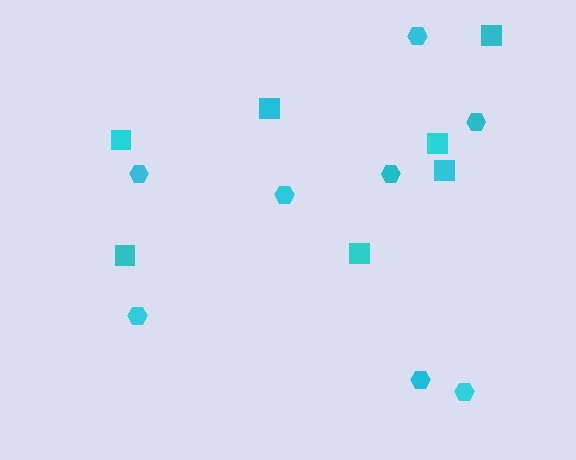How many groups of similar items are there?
There are 2 groups: one group of squares (7) and one group of hexagons (8).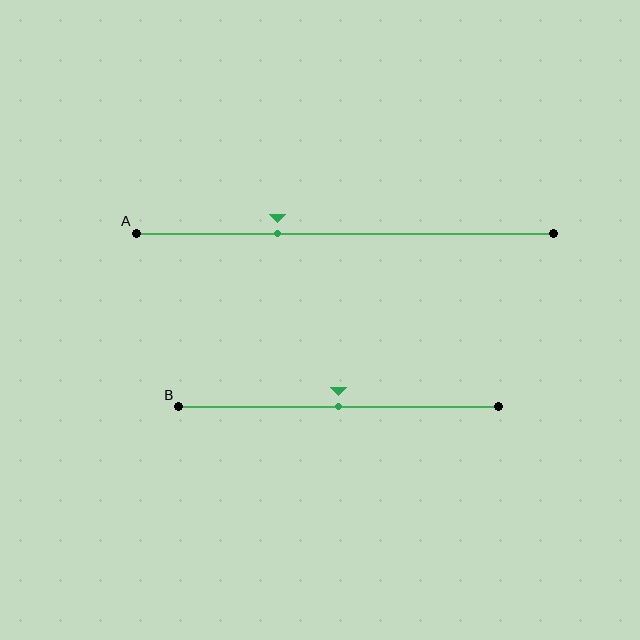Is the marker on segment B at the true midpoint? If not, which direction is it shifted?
Yes, the marker on segment B is at the true midpoint.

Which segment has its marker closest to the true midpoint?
Segment B has its marker closest to the true midpoint.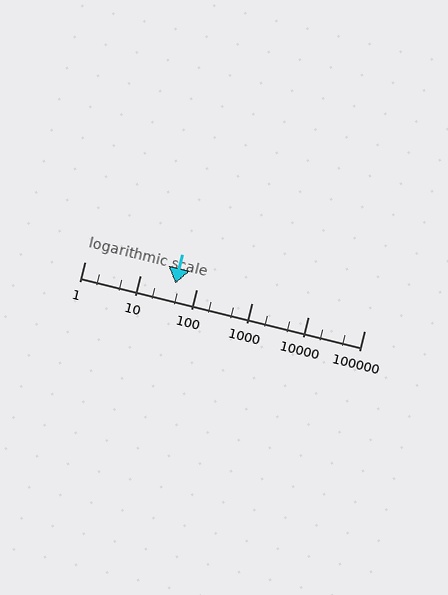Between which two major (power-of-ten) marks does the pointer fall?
The pointer is between 10 and 100.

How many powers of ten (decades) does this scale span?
The scale spans 5 decades, from 1 to 100000.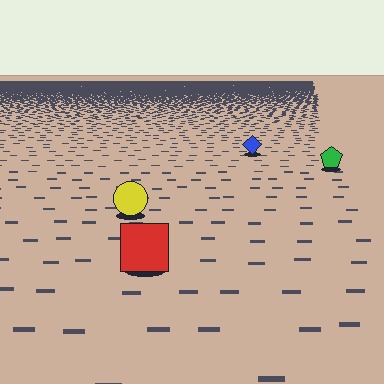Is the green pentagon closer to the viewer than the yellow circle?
No. The yellow circle is closer — you can tell from the texture gradient: the ground texture is coarser near it.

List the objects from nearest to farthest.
From nearest to farthest: the red square, the yellow circle, the green pentagon, the blue diamond.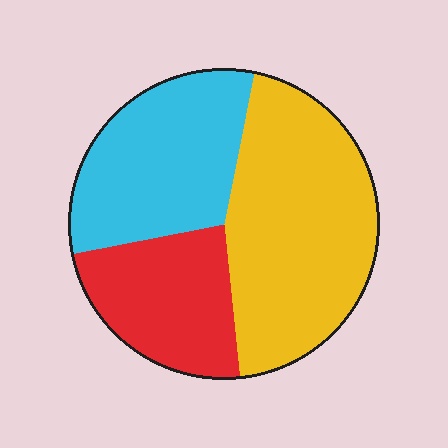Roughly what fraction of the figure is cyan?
Cyan covers roughly 30% of the figure.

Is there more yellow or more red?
Yellow.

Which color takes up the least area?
Red, at roughly 25%.